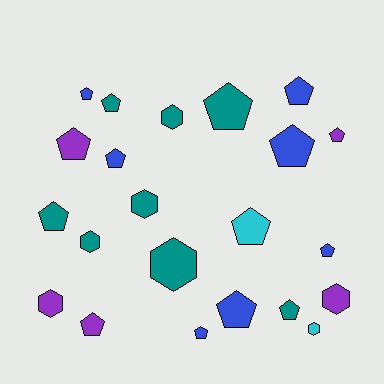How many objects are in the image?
There are 22 objects.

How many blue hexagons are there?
There are no blue hexagons.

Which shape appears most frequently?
Pentagon, with 15 objects.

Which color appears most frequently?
Teal, with 8 objects.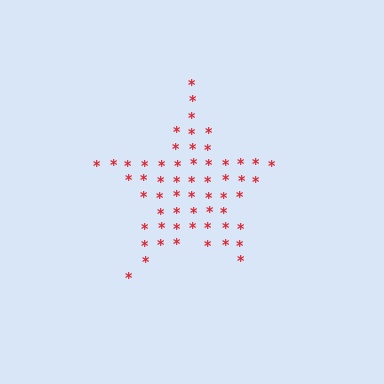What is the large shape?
The large shape is a star.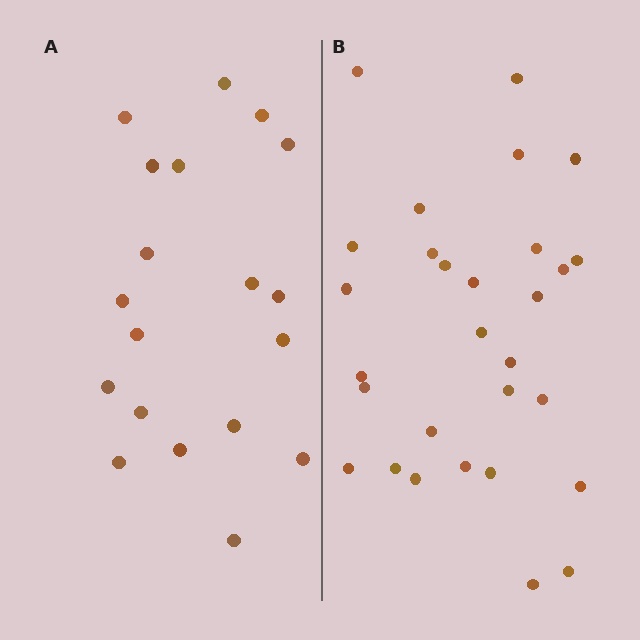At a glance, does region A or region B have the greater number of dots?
Region B (the right region) has more dots.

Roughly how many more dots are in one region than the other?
Region B has roughly 10 or so more dots than region A.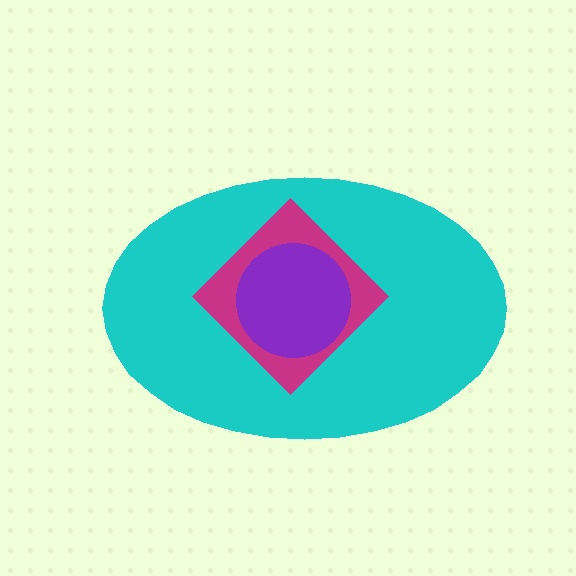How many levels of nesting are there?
3.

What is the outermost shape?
The cyan ellipse.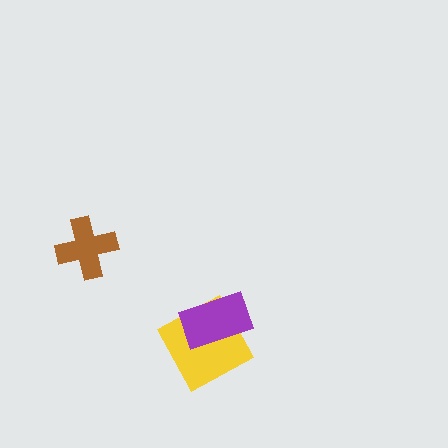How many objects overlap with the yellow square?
1 object overlaps with the yellow square.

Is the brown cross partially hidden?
No, no other shape covers it.